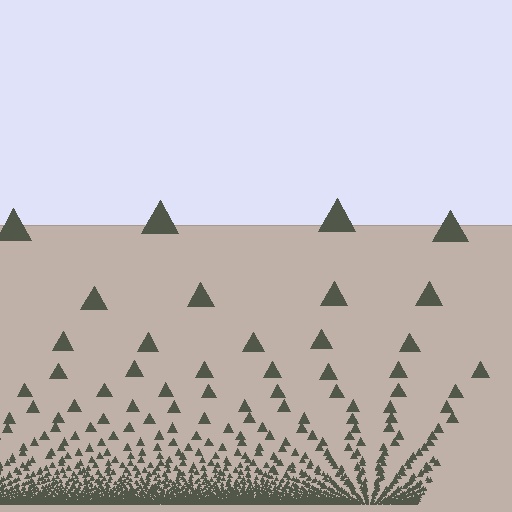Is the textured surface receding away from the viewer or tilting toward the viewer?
The surface appears to tilt toward the viewer. Texture elements get larger and sparser toward the top.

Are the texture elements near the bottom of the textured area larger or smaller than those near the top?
Smaller. The gradient is inverted — elements near the bottom are smaller and denser.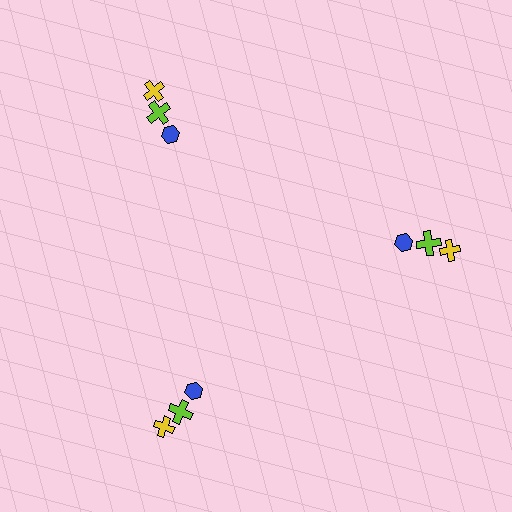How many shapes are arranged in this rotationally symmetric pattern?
There are 9 shapes, arranged in 3 groups of 3.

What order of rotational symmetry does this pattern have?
This pattern has 3-fold rotational symmetry.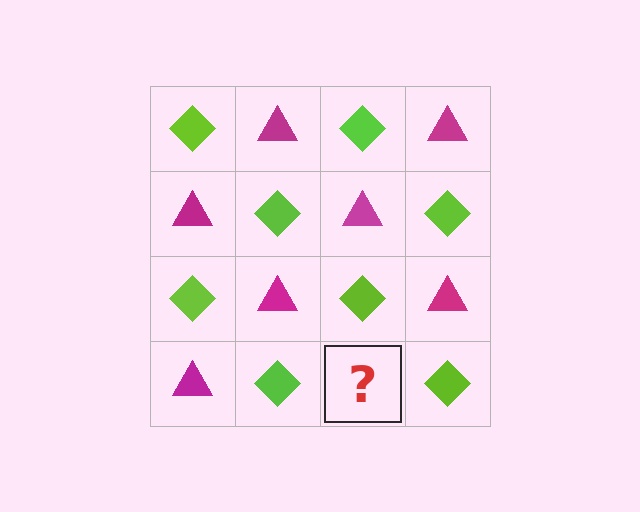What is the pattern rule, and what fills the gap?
The rule is that it alternates lime diamond and magenta triangle in a checkerboard pattern. The gap should be filled with a magenta triangle.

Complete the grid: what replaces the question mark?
The question mark should be replaced with a magenta triangle.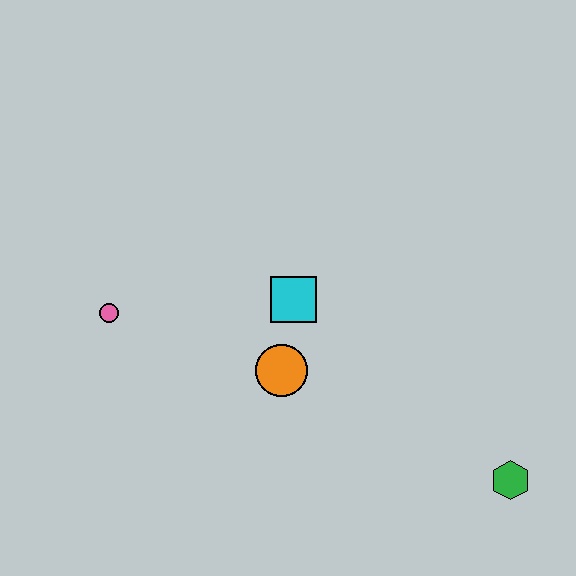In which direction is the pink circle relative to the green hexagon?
The pink circle is to the left of the green hexagon.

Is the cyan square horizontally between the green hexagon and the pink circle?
Yes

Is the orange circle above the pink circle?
No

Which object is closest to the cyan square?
The orange circle is closest to the cyan square.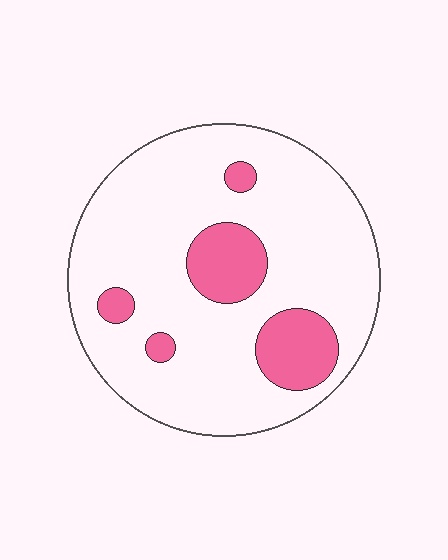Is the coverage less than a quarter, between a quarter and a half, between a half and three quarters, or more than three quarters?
Less than a quarter.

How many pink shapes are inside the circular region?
5.